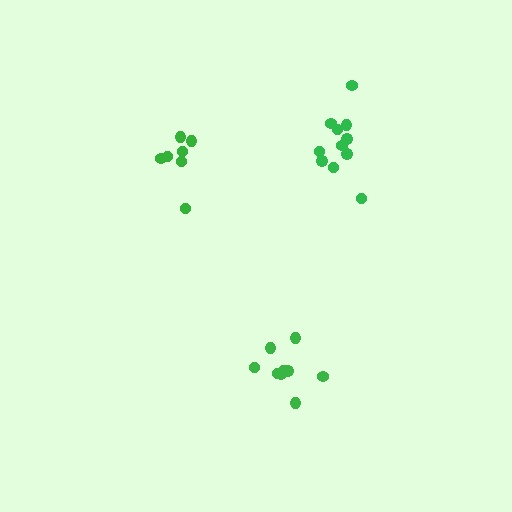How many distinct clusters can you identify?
There are 3 distinct clusters.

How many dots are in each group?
Group 1: 9 dots, Group 2: 7 dots, Group 3: 11 dots (27 total).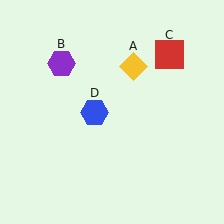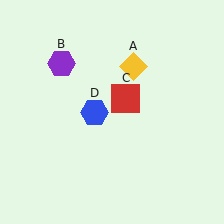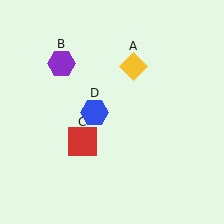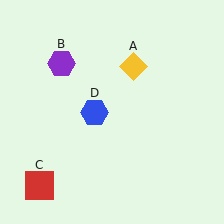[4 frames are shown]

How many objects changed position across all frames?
1 object changed position: red square (object C).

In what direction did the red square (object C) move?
The red square (object C) moved down and to the left.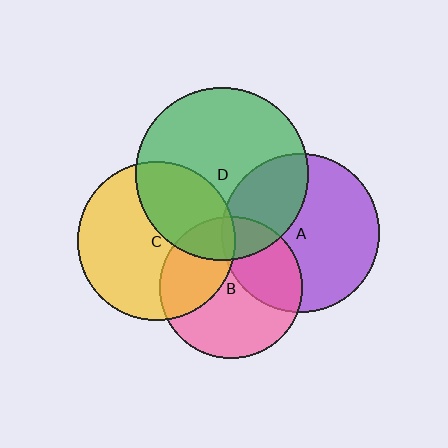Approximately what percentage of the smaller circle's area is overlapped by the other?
Approximately 35%.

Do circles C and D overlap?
Yes.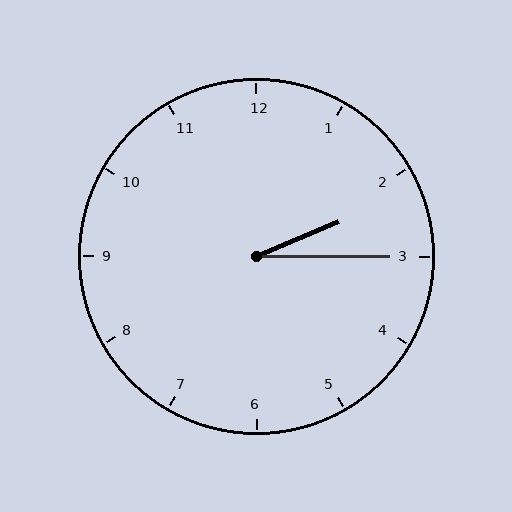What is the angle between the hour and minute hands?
Approximately 22 degrees.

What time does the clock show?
2:15.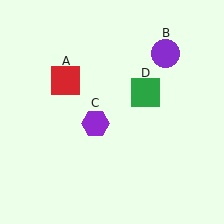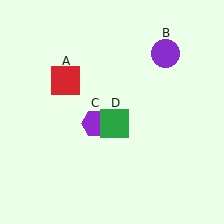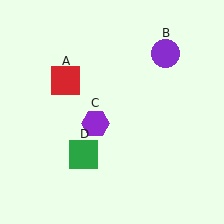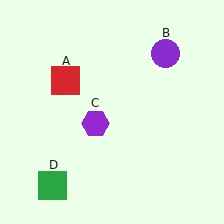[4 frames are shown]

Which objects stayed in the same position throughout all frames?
Red square (object A) and purple circle (object B) and purple hexagon (object C) remained stationary.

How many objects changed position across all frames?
1 object changed position: green square (object D).